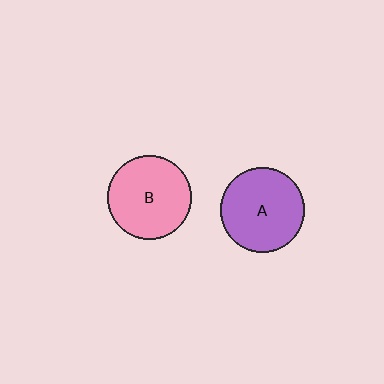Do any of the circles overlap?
No, none of the circles overlap.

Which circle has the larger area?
Circle A (purple).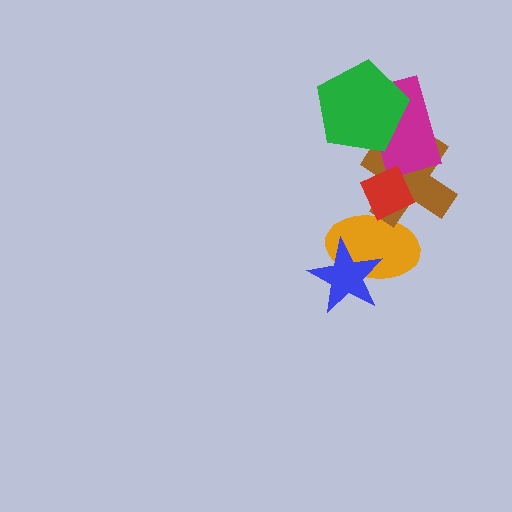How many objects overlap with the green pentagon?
2 objects overlap with the green pentagon.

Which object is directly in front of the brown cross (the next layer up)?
The magenta rectangle is directly in front of the brown cross.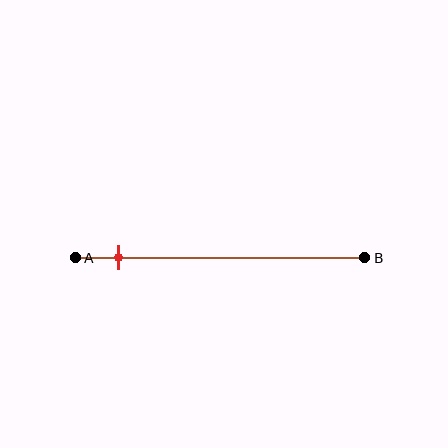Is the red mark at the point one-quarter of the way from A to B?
No, the mark is at about 15% from A, not at the 25% one-quarter point.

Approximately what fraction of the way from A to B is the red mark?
The red mark is approximately 15% of the way from A to B.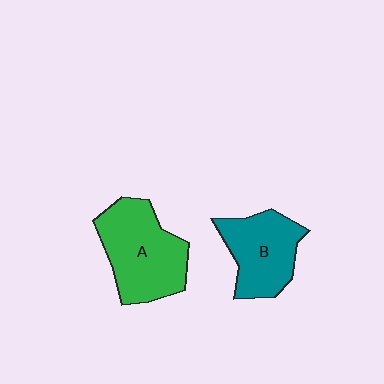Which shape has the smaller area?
Shape B (teal).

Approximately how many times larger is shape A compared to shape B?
Approximately 1.3 times.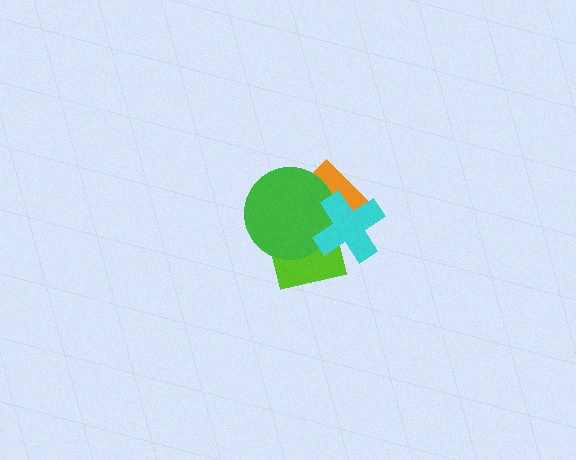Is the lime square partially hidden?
Yes, it is partially covered by another shape.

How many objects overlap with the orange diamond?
3 objects overlap with the orange diamond.